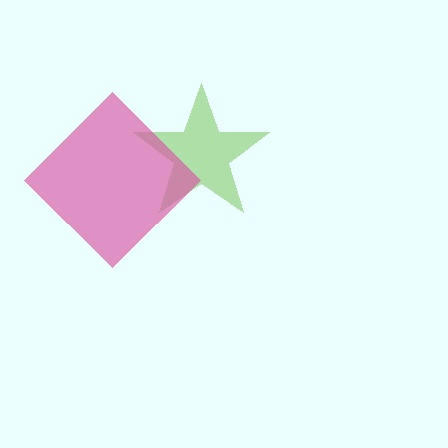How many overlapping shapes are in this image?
There are 2 overlapping shapes in the image.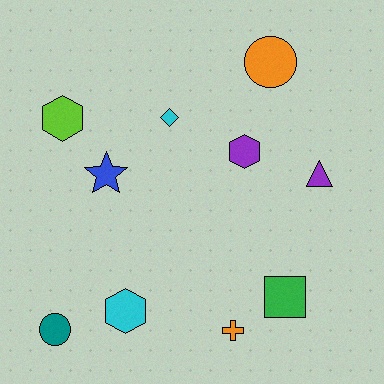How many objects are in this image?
There are 10 objects.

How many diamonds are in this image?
There is 1 diamond.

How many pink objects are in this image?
There are no pink objects.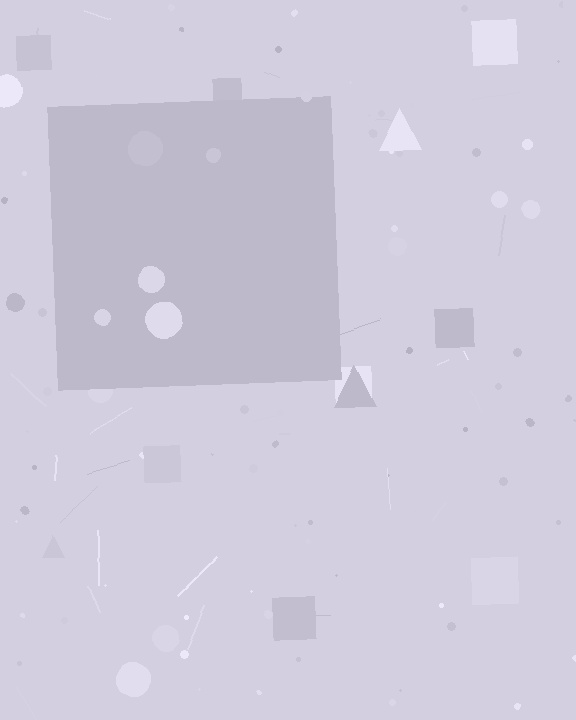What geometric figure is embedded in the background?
A square is embedded in the background.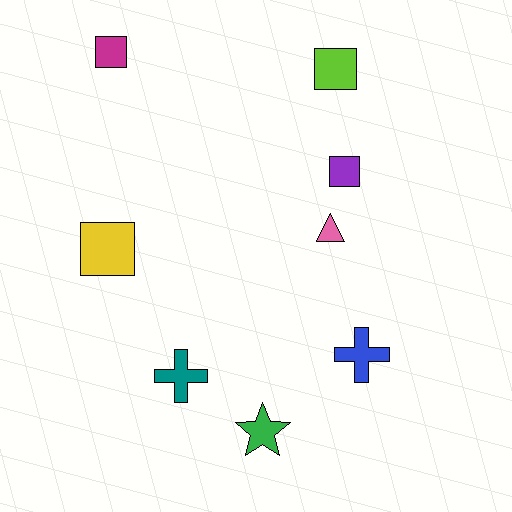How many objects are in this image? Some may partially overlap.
There are 8 objects.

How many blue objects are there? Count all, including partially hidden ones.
There is 1 blue object.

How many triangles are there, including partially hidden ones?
There is 1 triangle.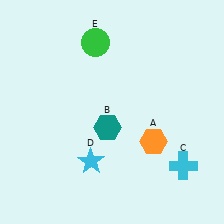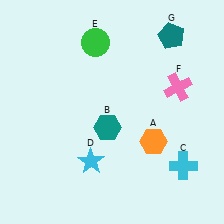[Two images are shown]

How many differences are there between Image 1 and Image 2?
There are 2 differences between the two images.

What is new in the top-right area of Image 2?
A teal pentagon (G) was added in the top-right area of Image 2.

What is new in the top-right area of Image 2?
A pink cross (F) was added in the top-right area of Image 2.